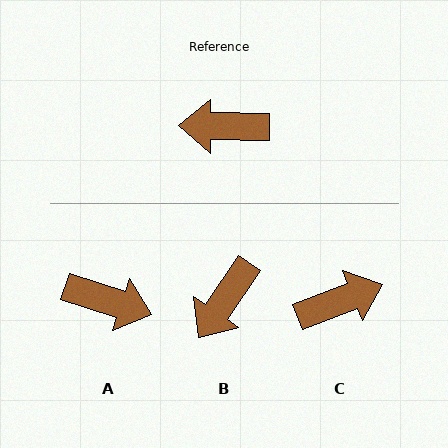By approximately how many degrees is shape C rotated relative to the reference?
Approximately 158 degrees clockwise.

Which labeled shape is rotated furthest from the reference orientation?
A, about 163 degrees away.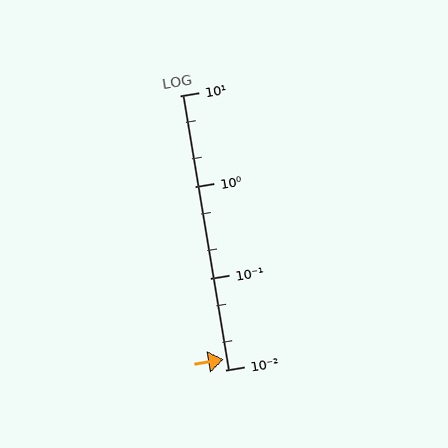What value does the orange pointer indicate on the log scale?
The pointer indicates approximately 0.013.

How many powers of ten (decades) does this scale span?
The scale spans 3 decades, from 0.01 to 10.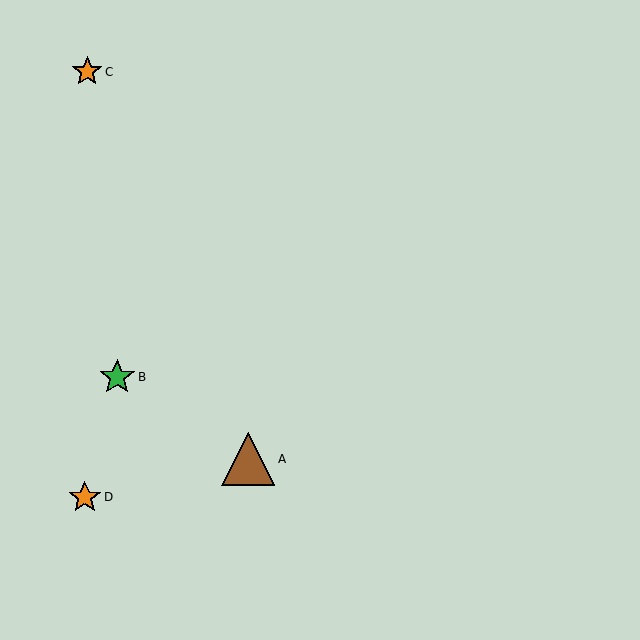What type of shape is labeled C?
Shape C is an orange star.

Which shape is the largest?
The brown triangle (labeled A) is the largest.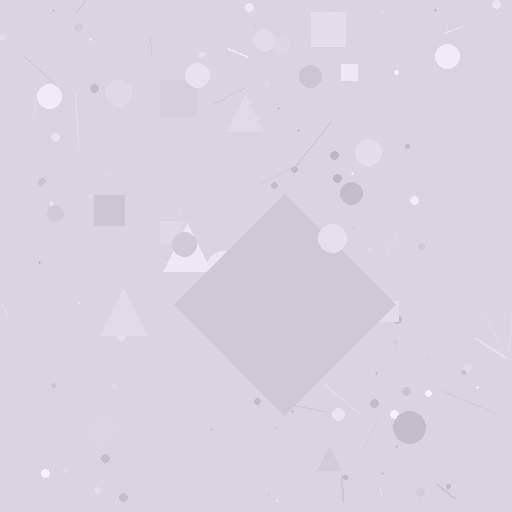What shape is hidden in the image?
A diamond is hidden in the image.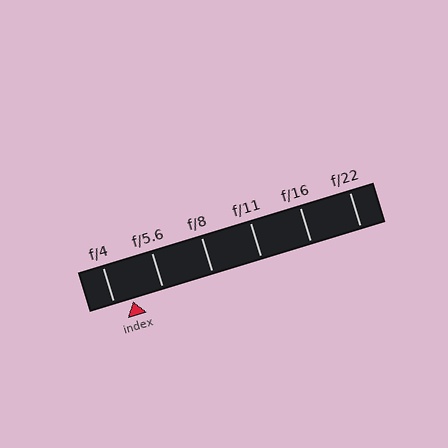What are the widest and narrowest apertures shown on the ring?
The widest aperture shown is f/4 and the narrowest is f/22.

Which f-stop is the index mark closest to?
The index mark is closest to f/4.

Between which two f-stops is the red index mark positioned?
The index mark is between f/4 and f/5.6.